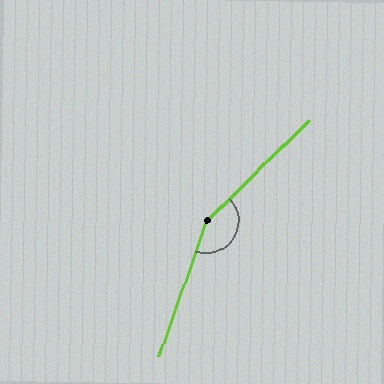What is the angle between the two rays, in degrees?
Approximately 154 degrees.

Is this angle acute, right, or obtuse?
It is obtuse.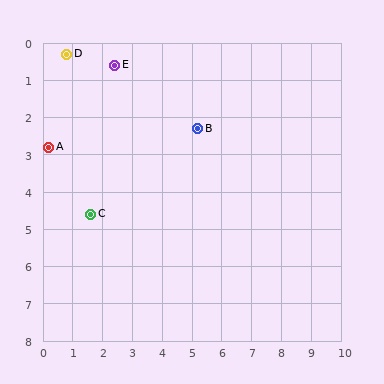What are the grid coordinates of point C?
Point C is at approximately (1.6, 4.6).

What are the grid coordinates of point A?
Point A is at approximately (0.2, 2.8).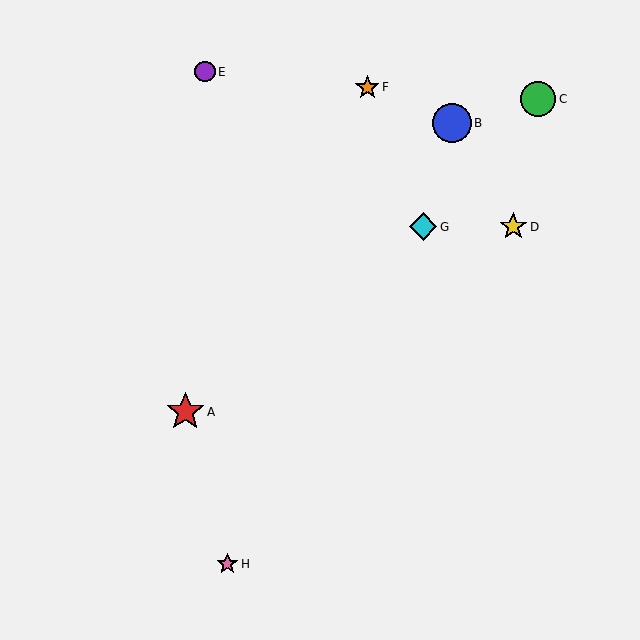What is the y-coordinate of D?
Object D is at y≈227.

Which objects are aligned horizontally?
Objects D, G are aligned horizontally.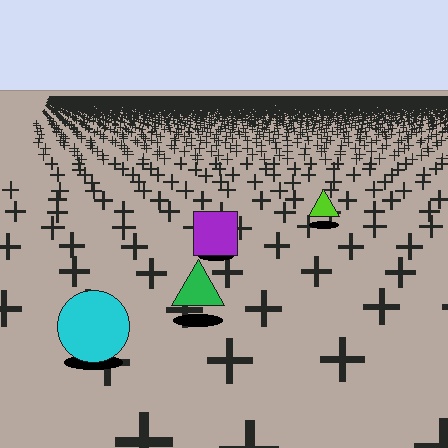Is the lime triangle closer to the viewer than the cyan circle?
No. The cyan circle is closer — you can tell from the texture gradient: the ground texture is coarser near it.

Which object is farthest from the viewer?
The lime triangle is farthest from the viewer. It appears smaller and the ground texture around it is denser.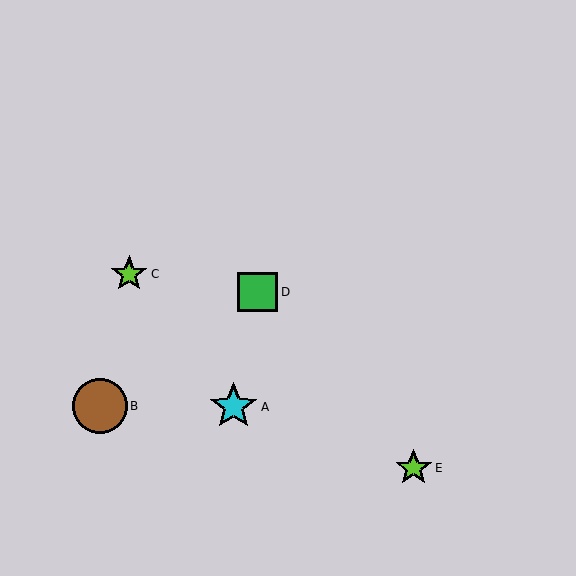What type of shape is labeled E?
Shape E is a lime star.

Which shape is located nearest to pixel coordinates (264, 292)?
The green square (labeled D) at (258, 292) is nearest to that location.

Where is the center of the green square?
The center of the green square is at (258, 292).